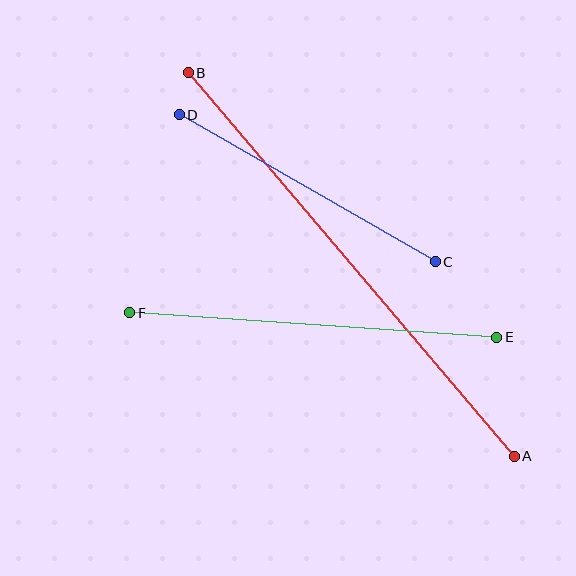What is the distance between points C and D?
The distance is approximately 295 pixels.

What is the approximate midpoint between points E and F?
The midpoint is at approximately (313, 325) pixels.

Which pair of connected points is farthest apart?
Points A and B are farthest apart.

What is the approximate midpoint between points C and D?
The midpoint is at approximately (307, 188) pixels.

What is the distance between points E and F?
The distance is approximately 368 pixels.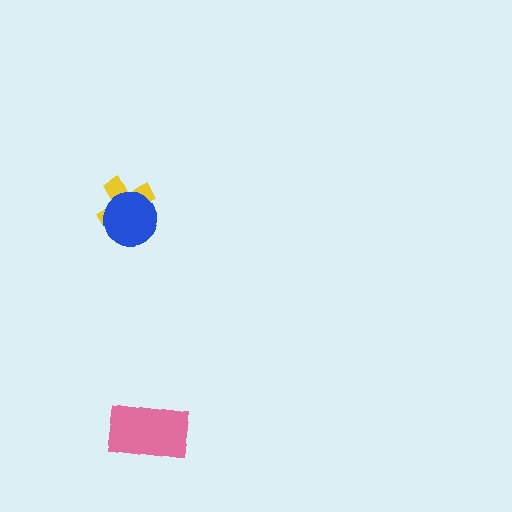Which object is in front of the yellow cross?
The blue circle is in front of the yellow cross.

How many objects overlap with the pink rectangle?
0 objects overlap with the pink rectangle.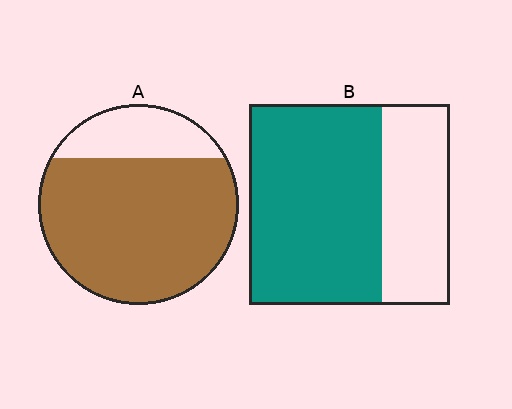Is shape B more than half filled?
Yes.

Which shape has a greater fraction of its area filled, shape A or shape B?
Shape A.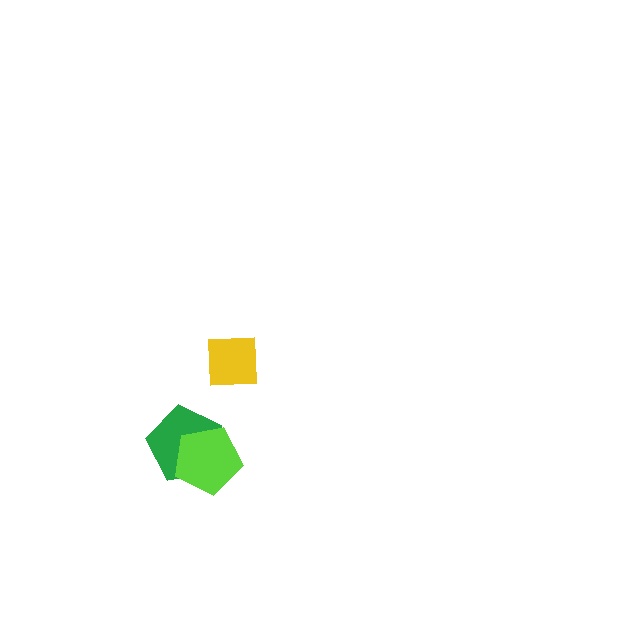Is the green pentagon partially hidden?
Yes, it is partially covered by another shape.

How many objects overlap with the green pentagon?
1 object overlaps with the green pentagon.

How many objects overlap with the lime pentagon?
1 object overlaps with the lime pentagon.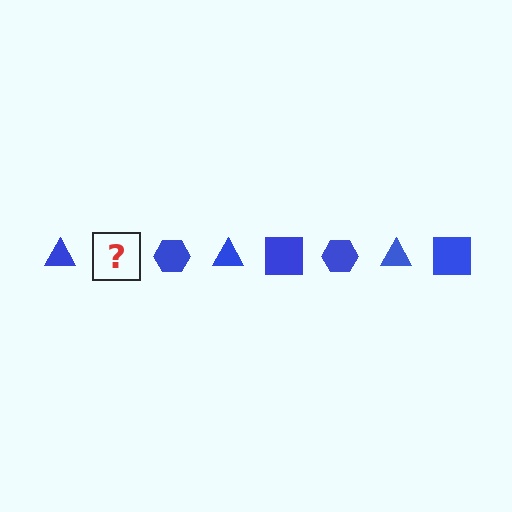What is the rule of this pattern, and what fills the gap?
The rule is that the pattern cycles through triangle, square, hexagon shapes in blue. The gap should be filled with a blue square.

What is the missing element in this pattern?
The missing element is a blue square.